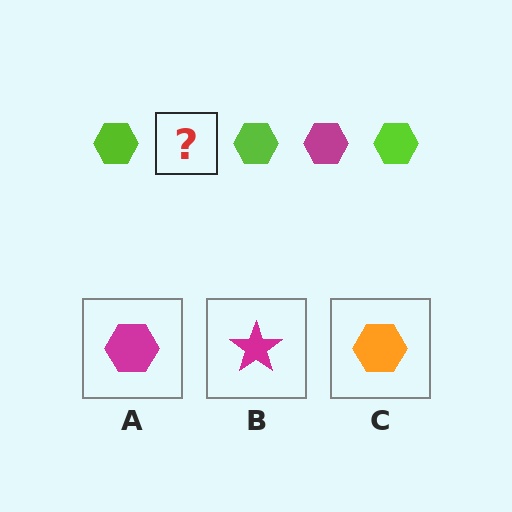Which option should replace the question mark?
Option A.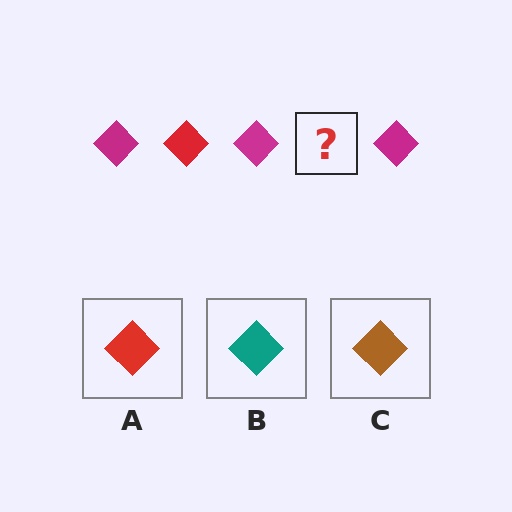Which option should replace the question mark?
Option A.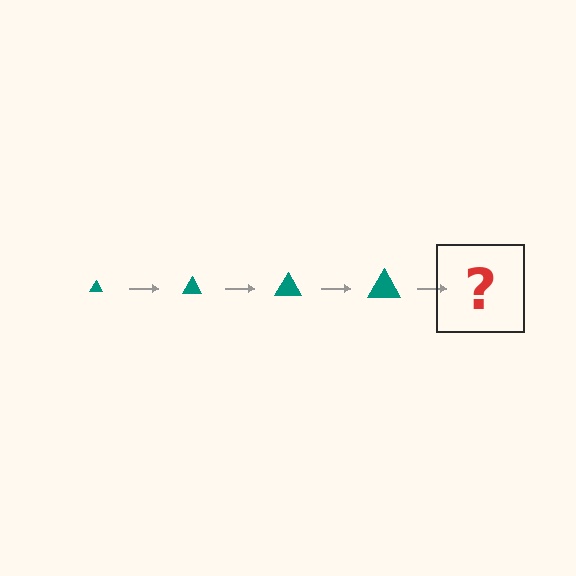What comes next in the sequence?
The next element should be a teal triangle, larger than the previous one.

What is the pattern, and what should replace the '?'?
The pattern is that the triangle gets progressively larger each step. The '?' should be a teal triangle, larger than the previous one.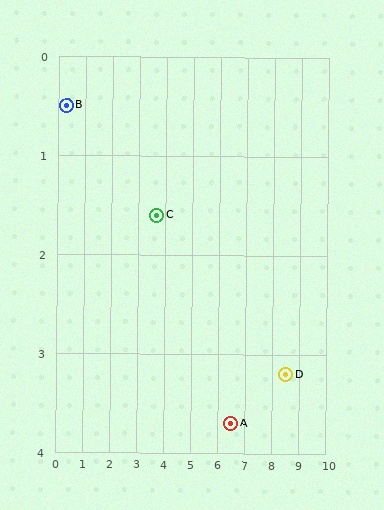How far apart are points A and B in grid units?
Points A and B are about 7.0 grid units apart.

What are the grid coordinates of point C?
Point C is at approximately (3.7, 1.6).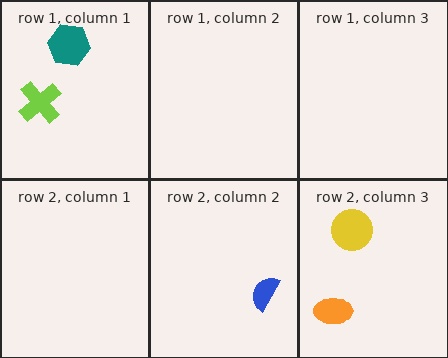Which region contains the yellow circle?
The row 2, column 3 region.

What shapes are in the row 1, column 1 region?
The lime cross, the teal hexagon.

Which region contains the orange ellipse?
The row 2, column 3 region.